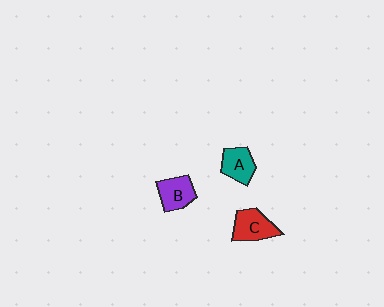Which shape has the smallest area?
Shape A (teal).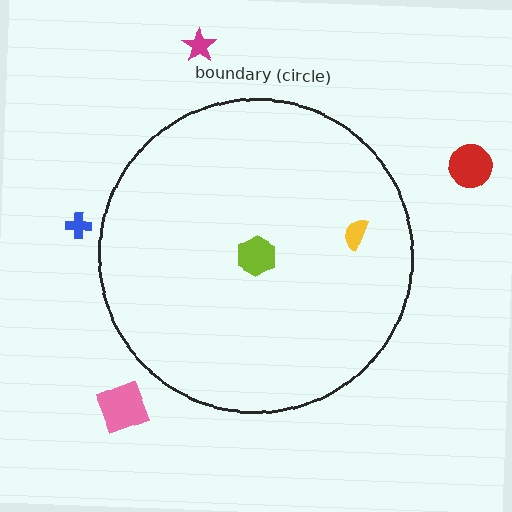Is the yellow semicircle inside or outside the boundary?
Inside.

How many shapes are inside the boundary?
2 inside, 4 outside.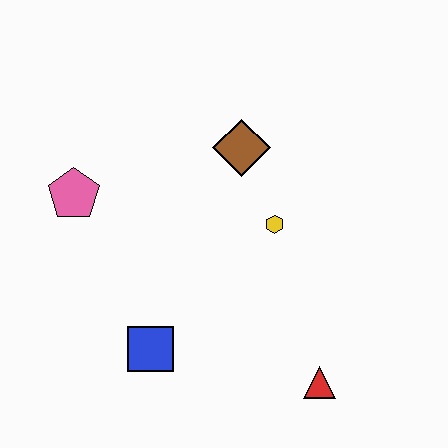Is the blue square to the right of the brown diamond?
No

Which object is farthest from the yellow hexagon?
The pink pentagon is farthest from the yellow hexagon.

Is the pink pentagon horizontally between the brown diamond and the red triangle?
No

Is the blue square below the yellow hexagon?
Yes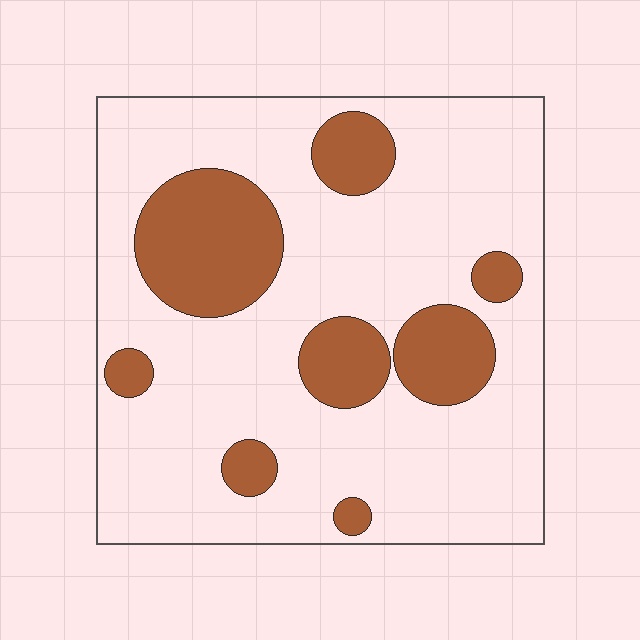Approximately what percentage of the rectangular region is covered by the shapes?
Approximately 25%.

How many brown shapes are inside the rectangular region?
8.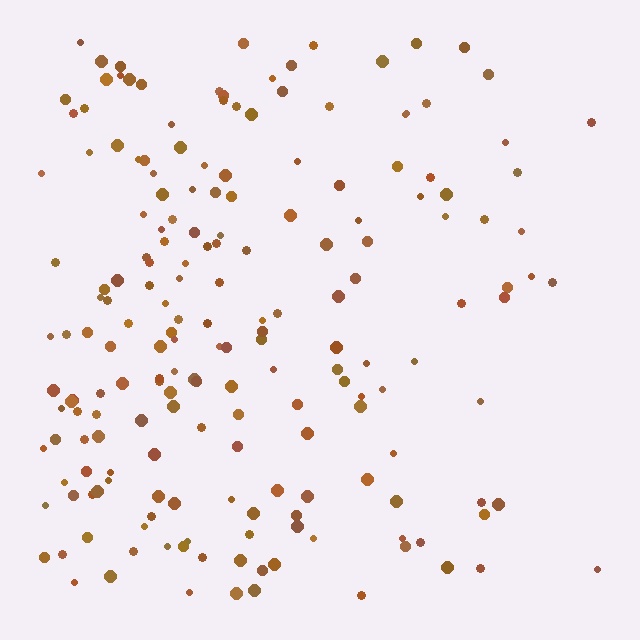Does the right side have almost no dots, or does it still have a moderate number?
Still a moderate number, just noticeably fewer than the left.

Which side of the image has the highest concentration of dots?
The left.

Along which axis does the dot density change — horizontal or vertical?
Horizontal.